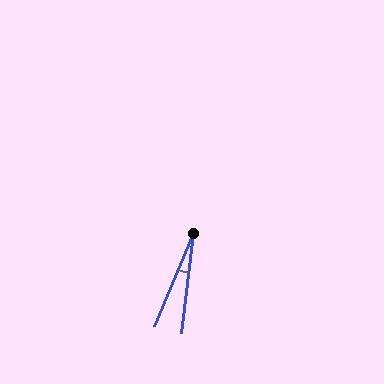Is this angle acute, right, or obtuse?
It is acute.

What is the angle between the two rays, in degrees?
Approximately 16 degrees.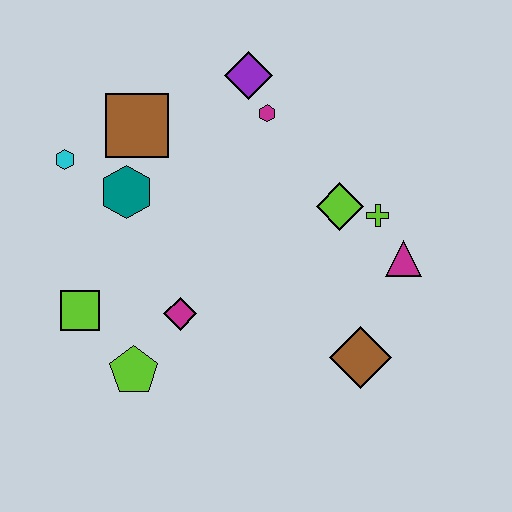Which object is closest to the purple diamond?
The magenta hexagon is closest to the purple diamond.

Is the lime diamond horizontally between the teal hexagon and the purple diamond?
No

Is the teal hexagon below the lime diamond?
No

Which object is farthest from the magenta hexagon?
The lime pentagon is farthest from the magenta hexagon.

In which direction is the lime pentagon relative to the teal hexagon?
The lime pentagon is below the teal hexagon.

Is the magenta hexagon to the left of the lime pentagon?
No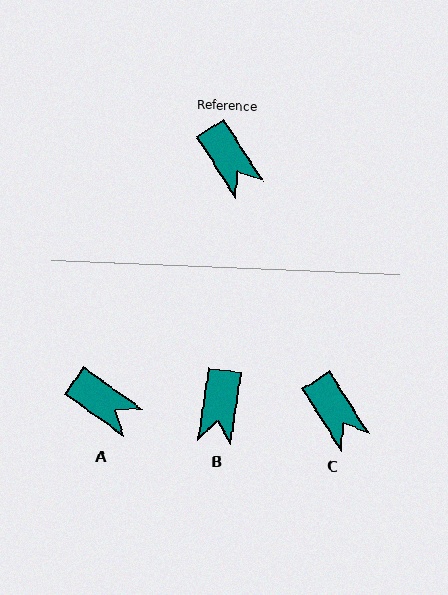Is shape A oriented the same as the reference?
No, it is off by about 22 degrees.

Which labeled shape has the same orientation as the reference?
C.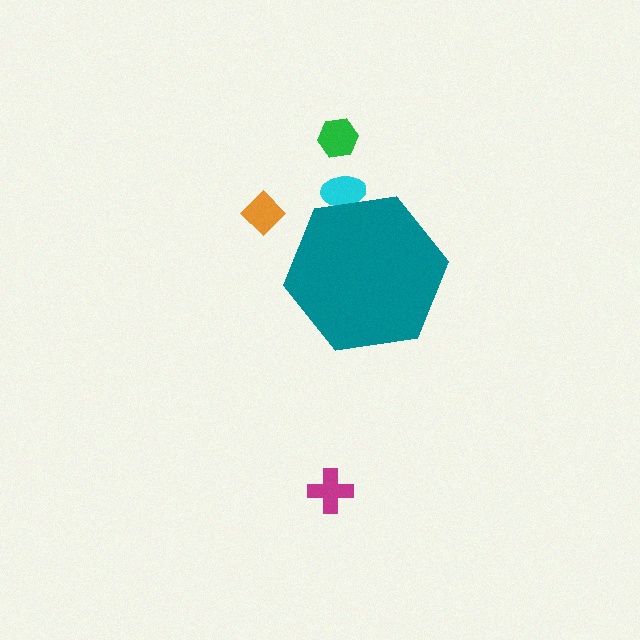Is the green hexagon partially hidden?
No, the green hexagon is fully visible.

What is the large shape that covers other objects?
A teal hexagon.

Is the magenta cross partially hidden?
No, the magenta cross is fully visible.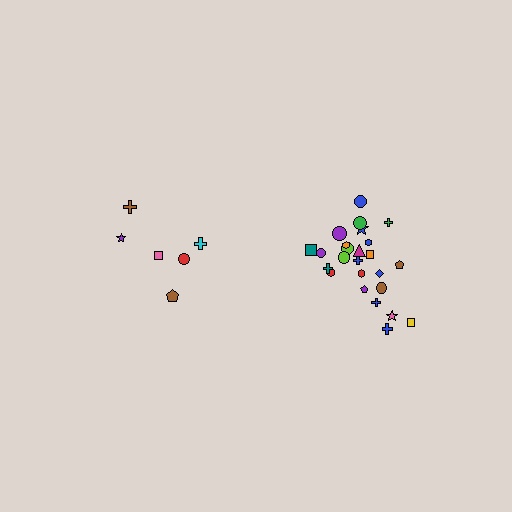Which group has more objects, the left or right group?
The right group.